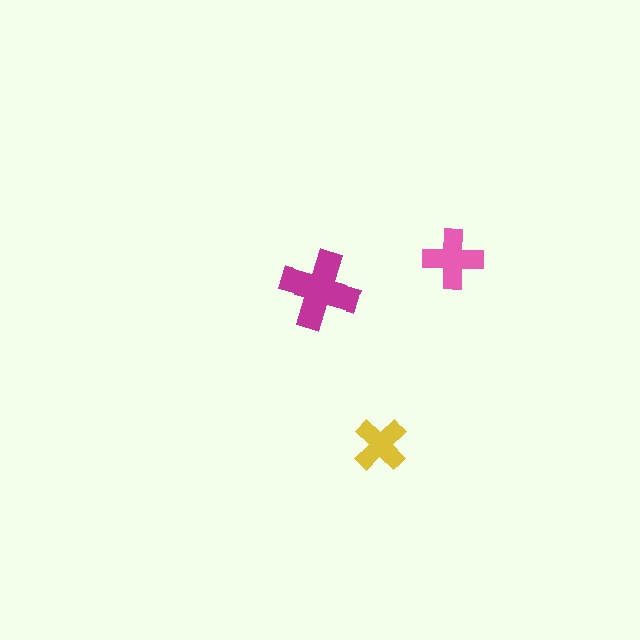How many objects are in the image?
There are 3 objects in the image.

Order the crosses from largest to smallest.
the magenta one, the pink one, the yellow one.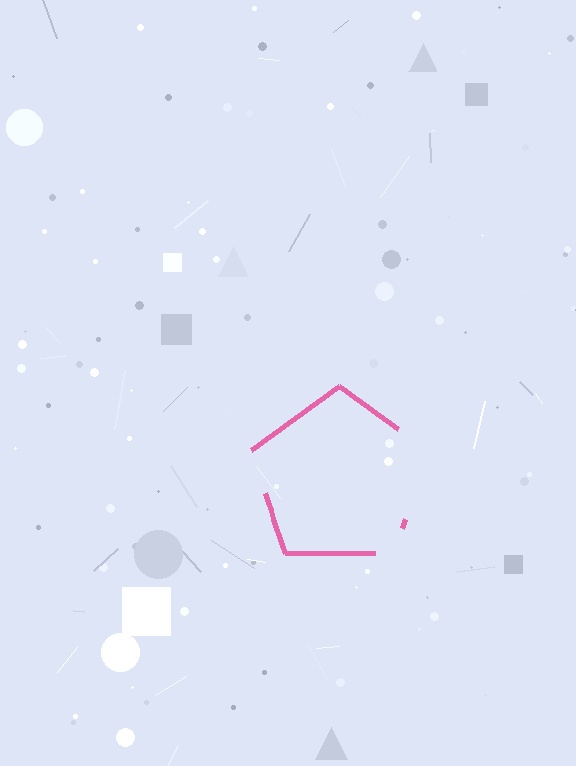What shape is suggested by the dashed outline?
The dashed outline suggests a pentagon.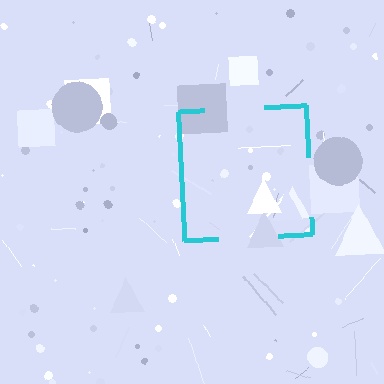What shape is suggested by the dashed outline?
The dashed outline suggests a square.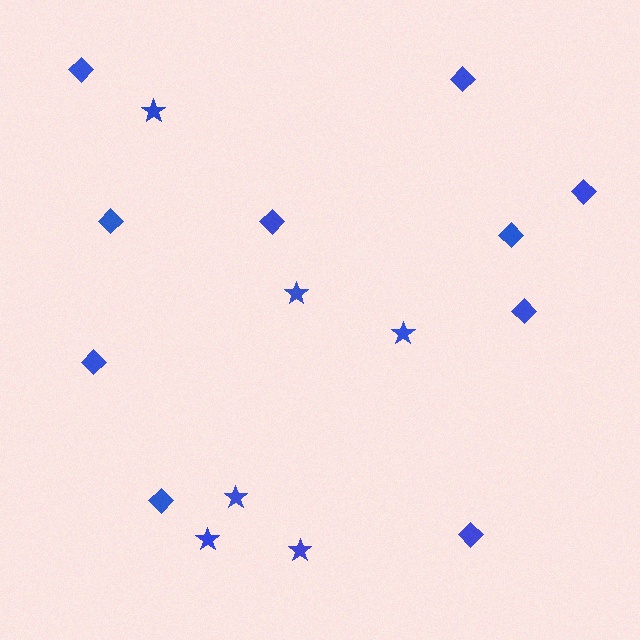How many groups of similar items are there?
There are 2 groups: one group of diamonds (10) and one group of stars (6).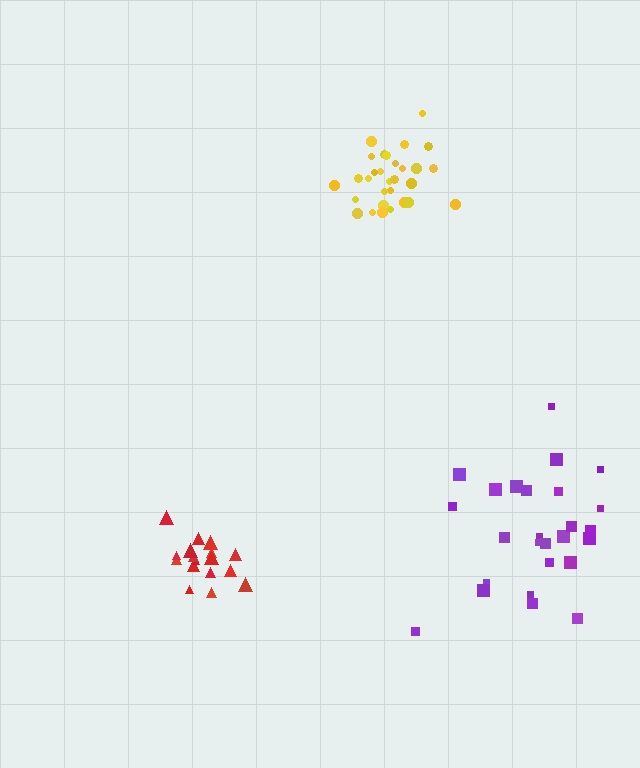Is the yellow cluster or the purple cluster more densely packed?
Yellow.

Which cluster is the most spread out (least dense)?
Purple.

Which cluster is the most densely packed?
Red.